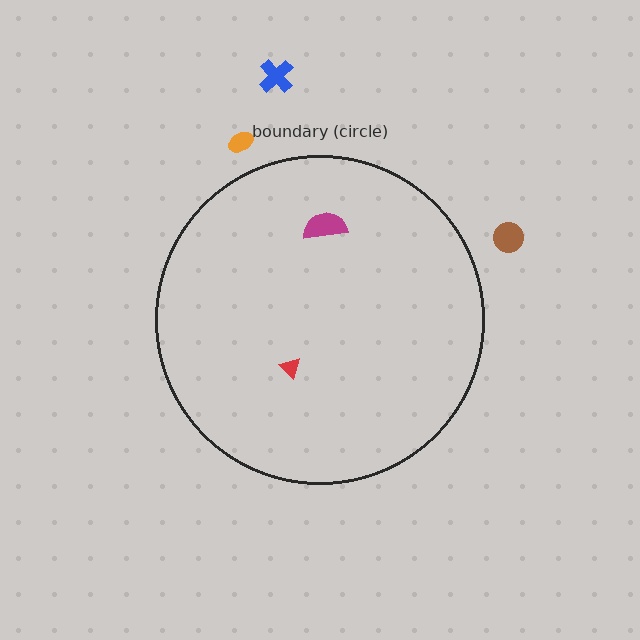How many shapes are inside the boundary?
2 inside, 3 outside.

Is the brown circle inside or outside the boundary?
Outside.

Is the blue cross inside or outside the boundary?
Outside.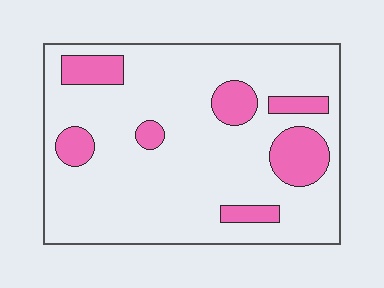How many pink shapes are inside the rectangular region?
7.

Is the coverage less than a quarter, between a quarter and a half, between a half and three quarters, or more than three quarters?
Less than a quarter.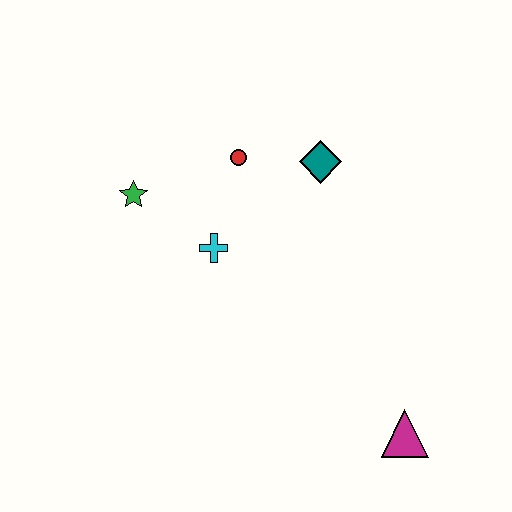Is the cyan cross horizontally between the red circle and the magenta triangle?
No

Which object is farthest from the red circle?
The magenta triangle is farthest from the red circle.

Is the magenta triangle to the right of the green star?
Yes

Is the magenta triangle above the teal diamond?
No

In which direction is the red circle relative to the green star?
The red circle is to the right of the green star.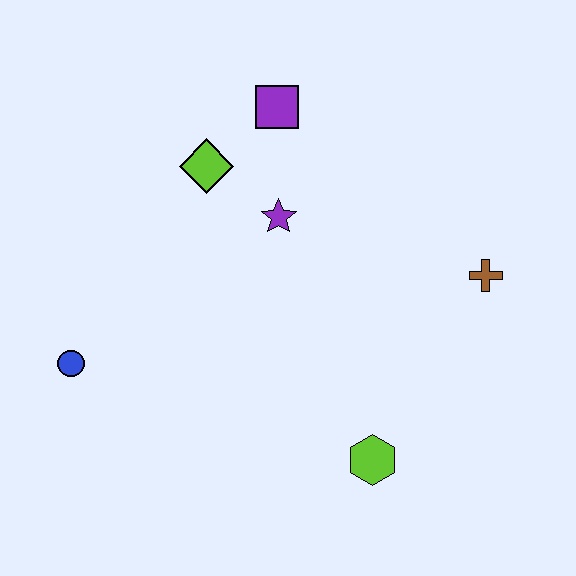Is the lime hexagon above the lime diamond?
No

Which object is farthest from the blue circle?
The brown cross is farthest from the blue circle.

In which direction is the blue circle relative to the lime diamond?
The blue circle is below the lime diamond.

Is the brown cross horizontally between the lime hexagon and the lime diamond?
No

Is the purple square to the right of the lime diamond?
Yes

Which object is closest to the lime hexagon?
The brown cross is closest to the lime hexagon.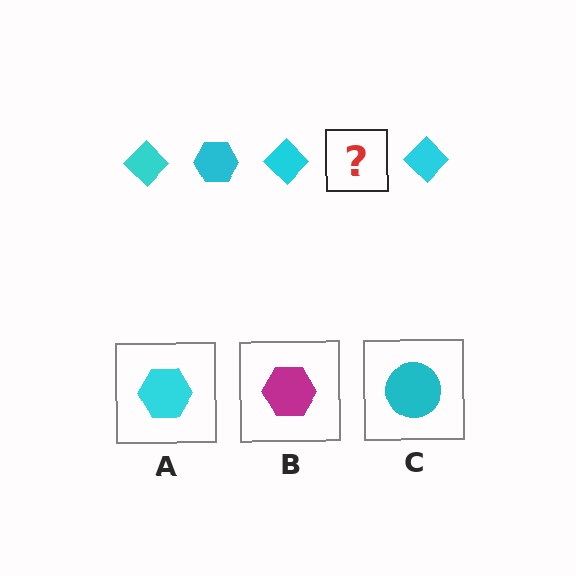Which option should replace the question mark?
Option A.